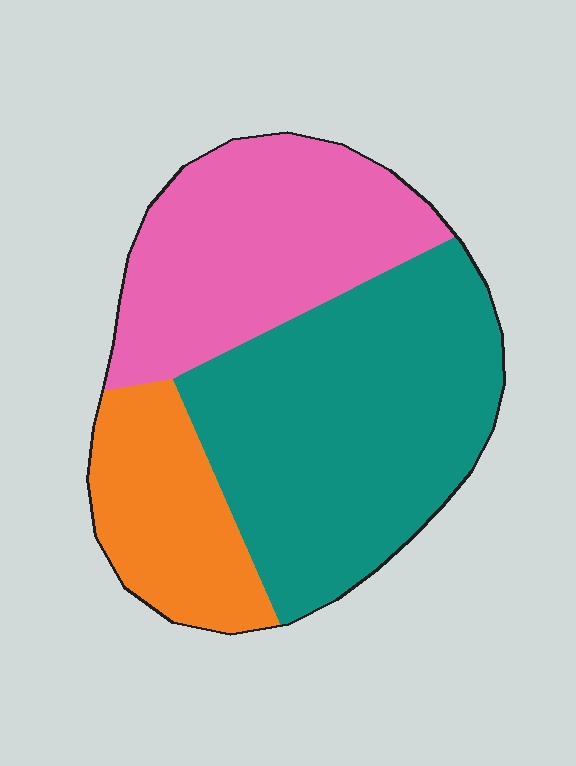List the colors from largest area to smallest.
From largest to smallest: teal, pink, orange.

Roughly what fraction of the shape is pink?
Pink takes up about one third (1/3) of the shape.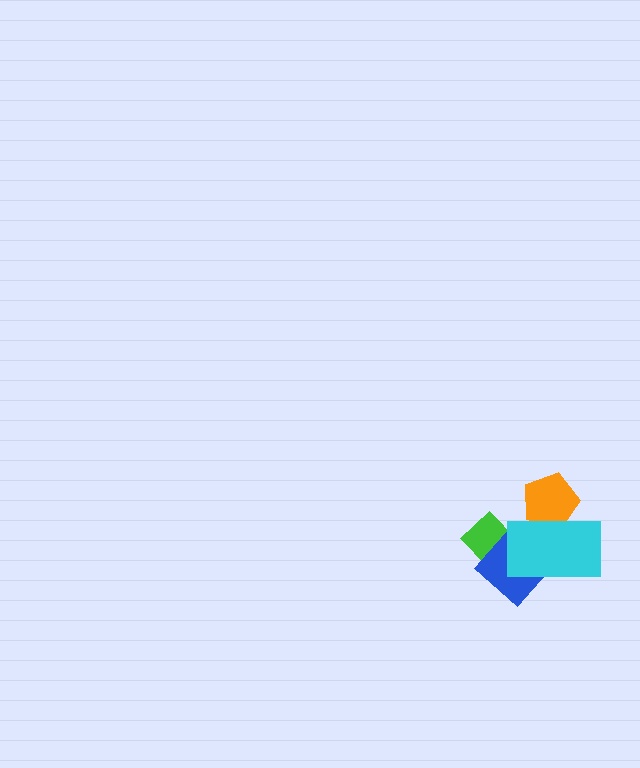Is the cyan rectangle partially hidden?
No, no other shape covers it.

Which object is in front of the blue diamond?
The cyan rectangle is in front of the blue diamond.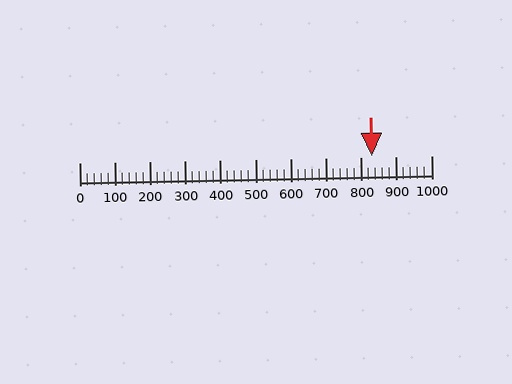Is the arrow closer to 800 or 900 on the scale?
The arrow is closer to 800.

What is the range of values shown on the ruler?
The ruler shows values from 0 to 1000.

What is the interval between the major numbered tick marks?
The major tick marks are spaced 100 units apart.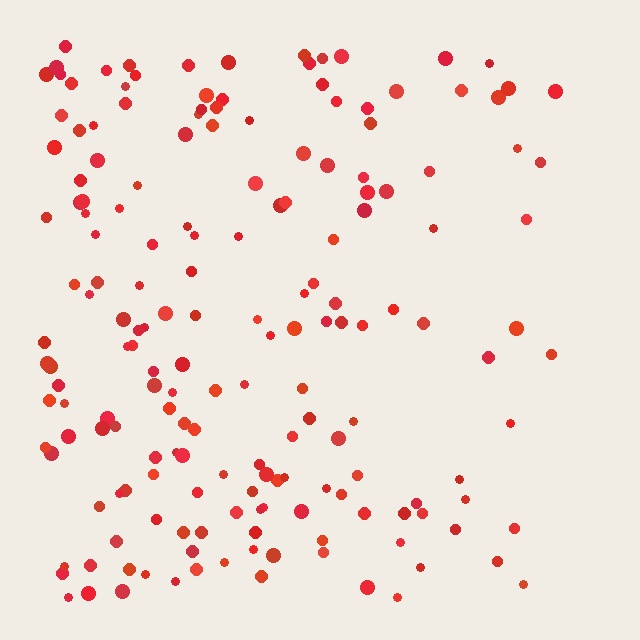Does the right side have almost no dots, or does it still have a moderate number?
Still a moderate number, just noticeably fewer than the left.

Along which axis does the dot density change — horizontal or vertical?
Horizontal.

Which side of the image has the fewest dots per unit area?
The right.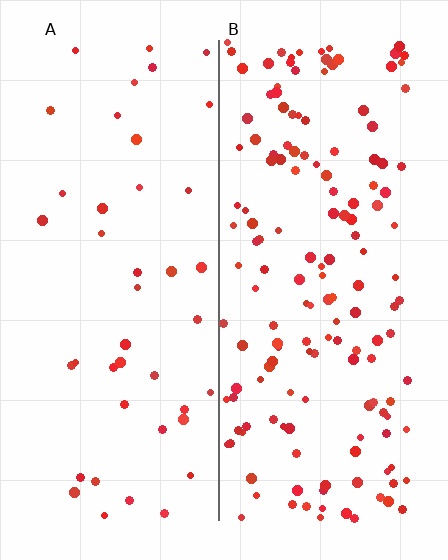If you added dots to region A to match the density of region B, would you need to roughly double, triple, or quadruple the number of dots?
Approximately quadruple.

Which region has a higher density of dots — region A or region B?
B (the right).